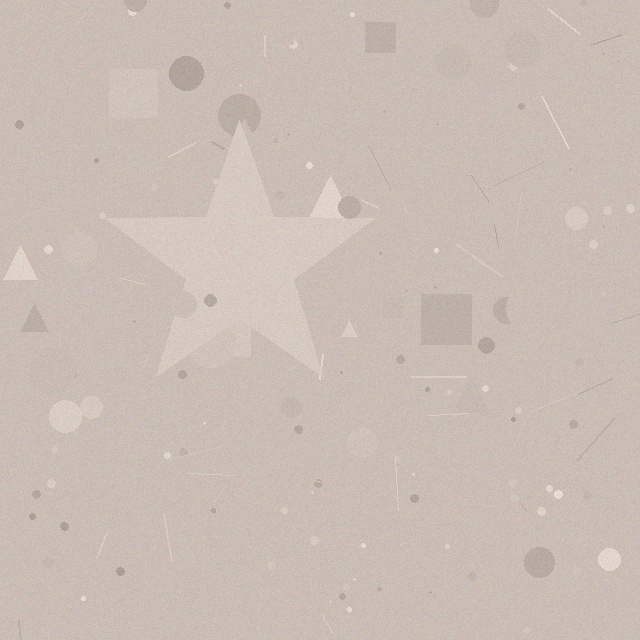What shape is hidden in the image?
A star is hidden in the image.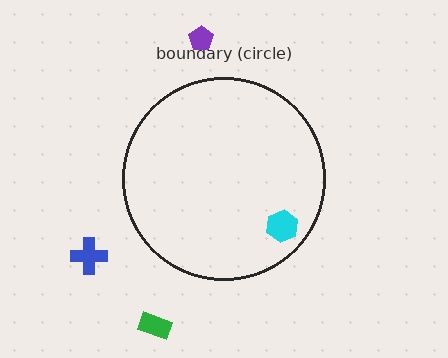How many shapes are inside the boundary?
1 inside, 3 outside.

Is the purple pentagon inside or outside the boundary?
Outside.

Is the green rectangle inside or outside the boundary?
Outside.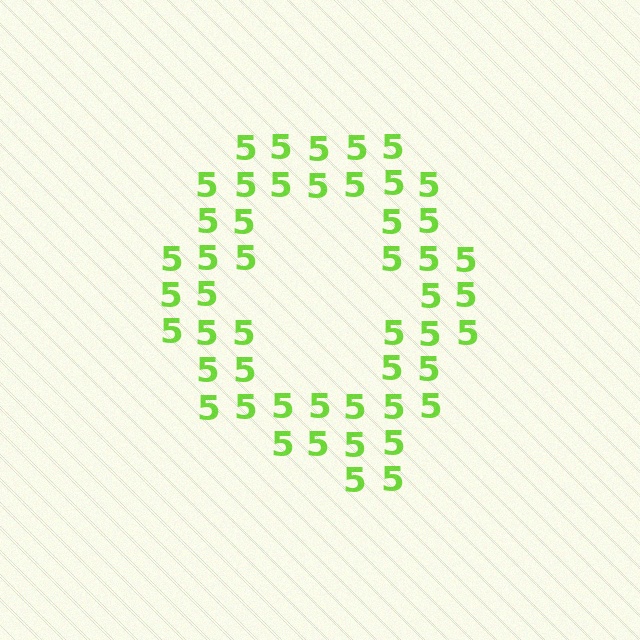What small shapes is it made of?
It is made of small digit 5's.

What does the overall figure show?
The overall figure shows the letter Q.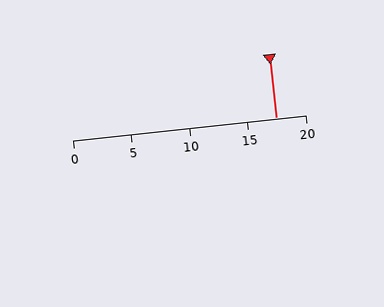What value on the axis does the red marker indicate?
The marker indicates approximately 17.5.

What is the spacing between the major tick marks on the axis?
The major ticks are spaced 5 apart.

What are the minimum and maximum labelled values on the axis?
The axis runs from 0 to 20.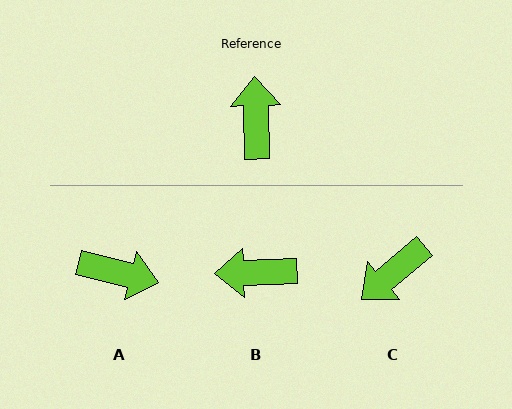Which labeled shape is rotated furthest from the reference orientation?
C, about 129 degrees away.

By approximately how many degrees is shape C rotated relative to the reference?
Approximately 129 degrees counter-clockwise.